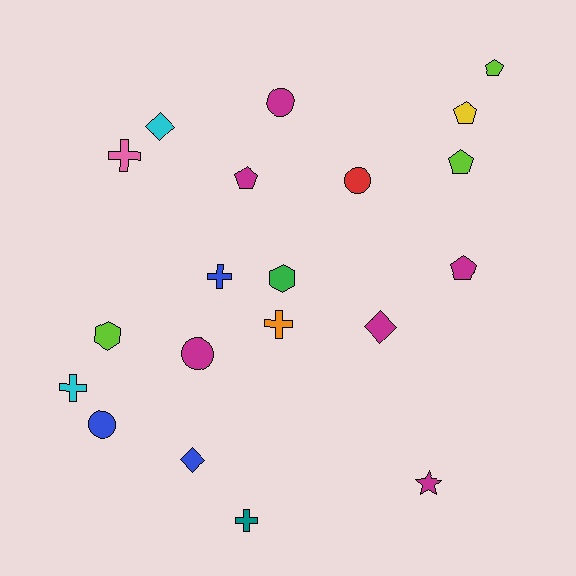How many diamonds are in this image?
There are 3 diamonds.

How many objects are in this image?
There are 20 objects.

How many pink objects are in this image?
There is 1 pink object.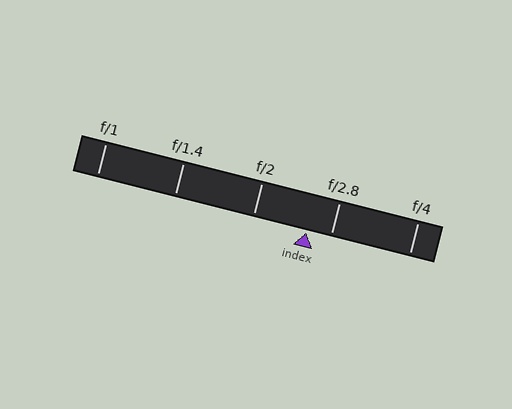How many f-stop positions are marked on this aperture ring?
There are 5 f-stop positions marked.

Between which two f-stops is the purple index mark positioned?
The index mark is between f/2 and f/2.8.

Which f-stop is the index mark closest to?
The index mark is closest to f/2.8.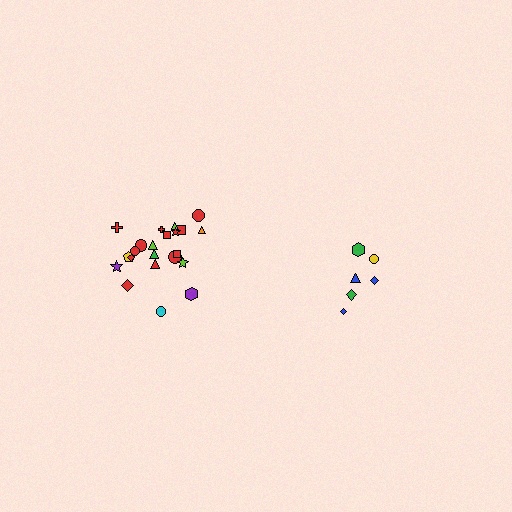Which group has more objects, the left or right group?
The left group.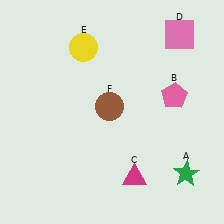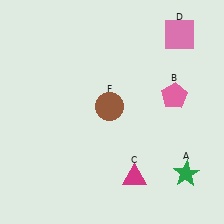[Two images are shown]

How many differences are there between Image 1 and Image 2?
There is 1 difference between the two images.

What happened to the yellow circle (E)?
The yellow circle (E) was removed in Image 2. It was in the top-left area of Image 1.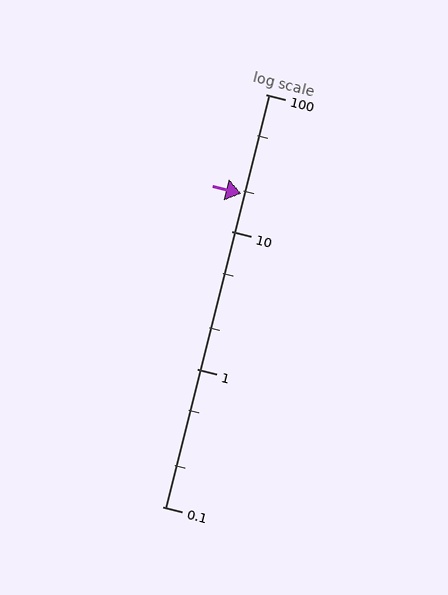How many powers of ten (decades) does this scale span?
The scale spans 3 decades, from 0.1 to 100.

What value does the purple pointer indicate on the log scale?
The pointer indicates approximately 19.